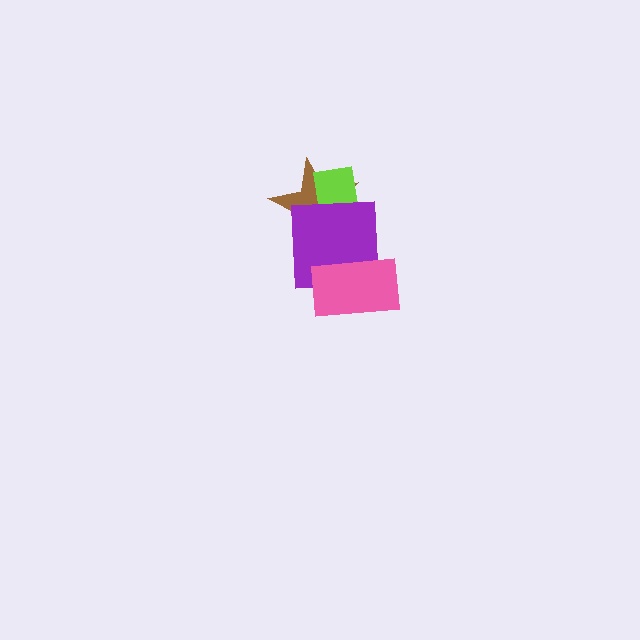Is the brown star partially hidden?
Yes, it is partially covered by another shape.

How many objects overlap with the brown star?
2 objects overlap with the brown star.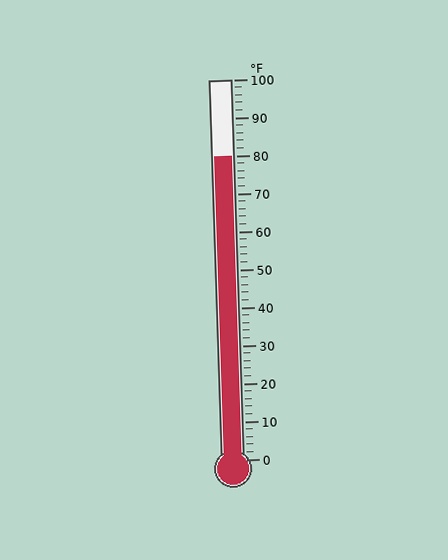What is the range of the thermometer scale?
The thermometer scale ranges from 0°F to 100°F.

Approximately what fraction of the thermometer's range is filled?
The thermometer is filled to approximately 80% of its range.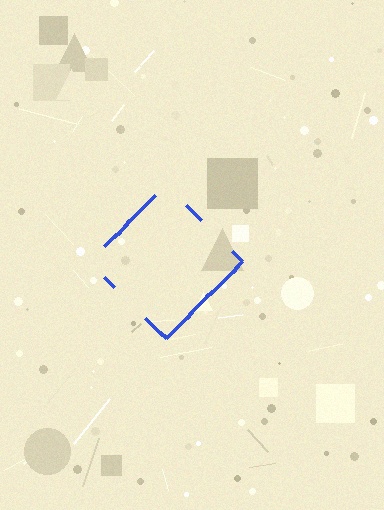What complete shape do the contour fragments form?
The contour fragments form a diamond.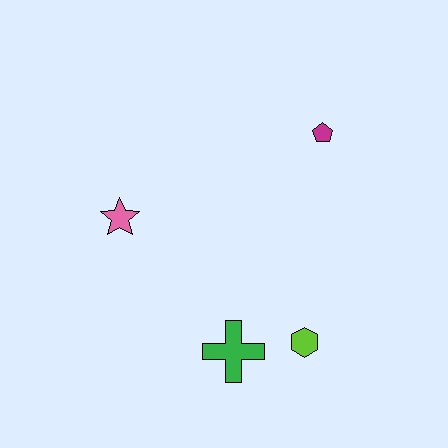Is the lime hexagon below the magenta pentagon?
Yes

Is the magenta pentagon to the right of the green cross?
Yes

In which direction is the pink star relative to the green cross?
The pink star is above the green cross.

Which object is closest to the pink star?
The green cross is closest to the pink star.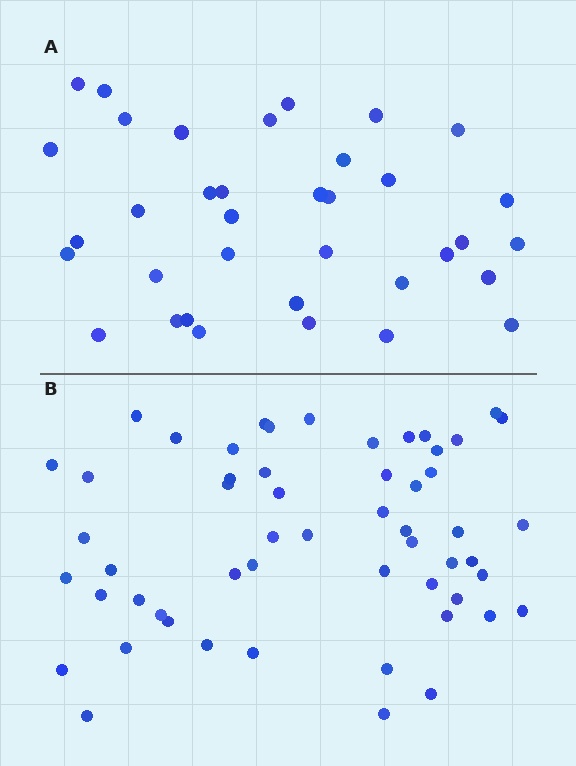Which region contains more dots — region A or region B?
Region B (the bottom region) has more dots.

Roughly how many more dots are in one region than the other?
Region B has approximately 20 more dots than region A.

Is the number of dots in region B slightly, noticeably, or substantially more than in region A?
Region B has substantially more. The ratio is roughly 1.5 to 1.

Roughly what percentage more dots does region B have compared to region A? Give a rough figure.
About 55% more.